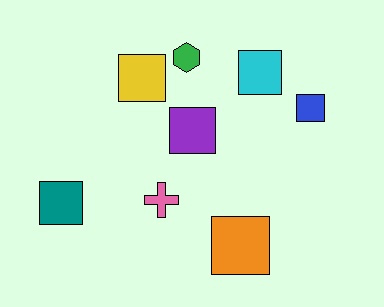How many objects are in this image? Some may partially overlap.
There are 8 objects.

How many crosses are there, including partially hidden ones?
There is 1 cross.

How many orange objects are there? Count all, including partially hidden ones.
There is 1 orange object.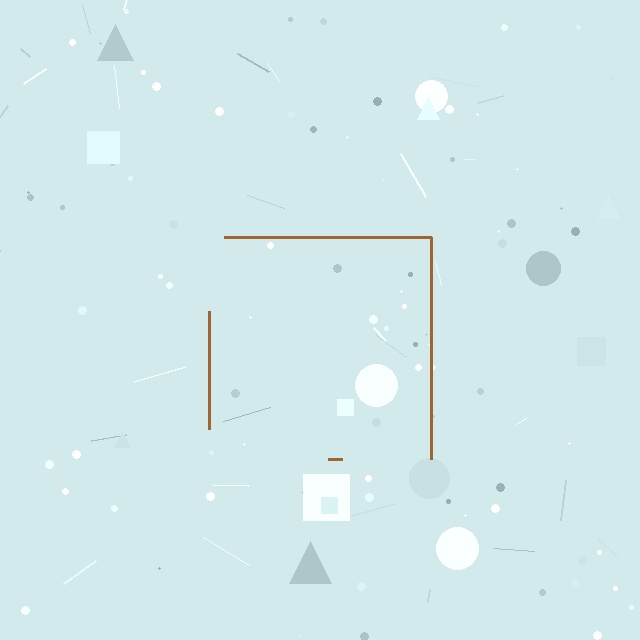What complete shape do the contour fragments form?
The contour fragments form a square.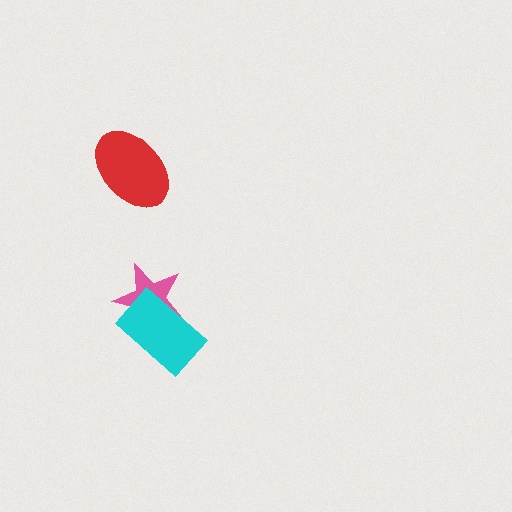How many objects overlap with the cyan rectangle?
1 object overlaps with the cyan rectangle.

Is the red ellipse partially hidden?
No, no other shape covers it.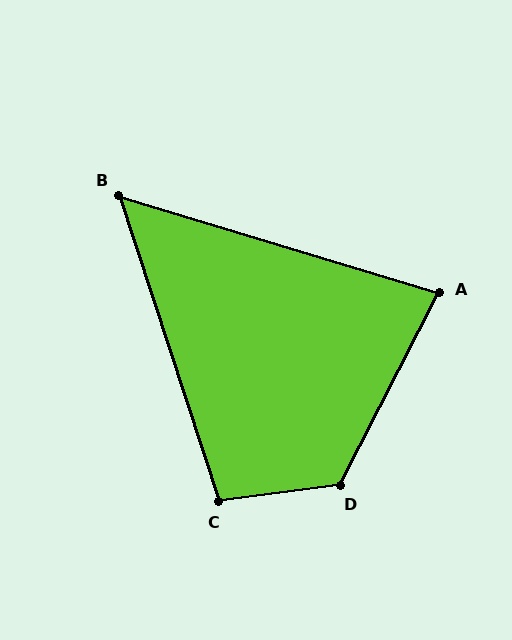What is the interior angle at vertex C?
Approximately 100 degrees (obtuse).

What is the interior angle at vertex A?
Approximately 80 degrees (acute).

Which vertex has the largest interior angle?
D, at approximately 125 degrees.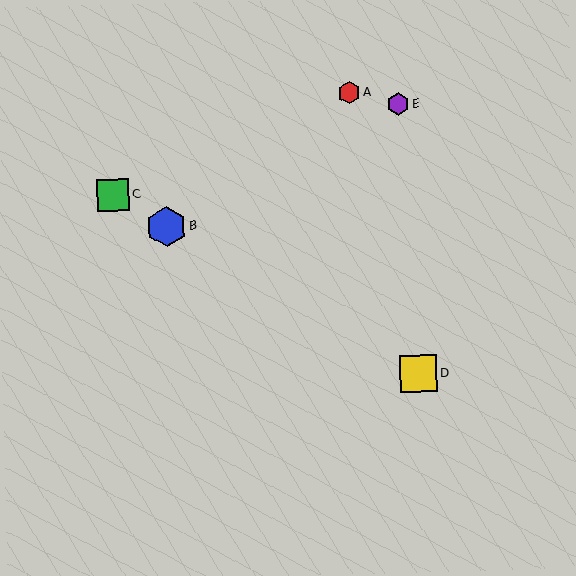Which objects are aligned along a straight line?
Objects B, C, D are aligned along a straight line.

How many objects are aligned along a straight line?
3 objects (B, C, D) are aligned along a straight line.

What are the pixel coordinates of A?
Object A is at (349, 93).